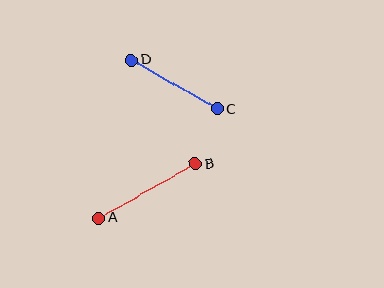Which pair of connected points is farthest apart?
Points A and B are farthest apart.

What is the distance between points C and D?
The distance is approximately 99 pixels.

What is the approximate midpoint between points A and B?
The midpoint is at approximately (147, 191) pixels.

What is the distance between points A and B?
The distance is approximately 111 pixels.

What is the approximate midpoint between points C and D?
The midpoint is at approximately (174, 84) pixels.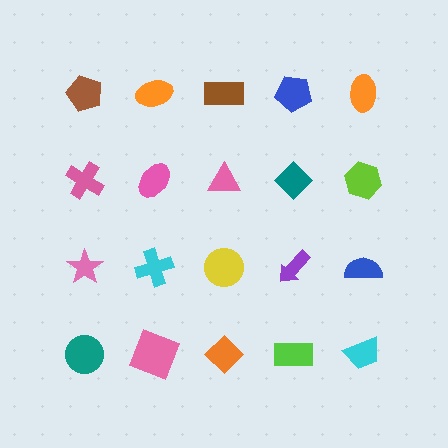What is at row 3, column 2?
A cyan cross.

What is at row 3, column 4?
A purple arrow.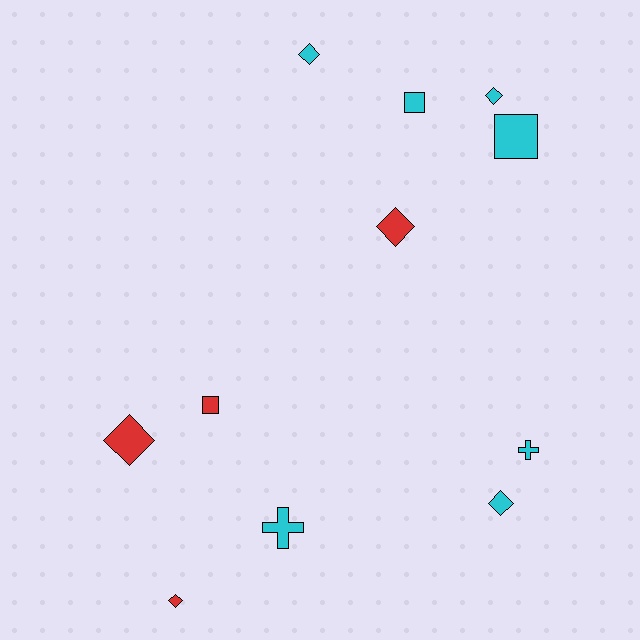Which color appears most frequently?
Cyan, with 7 objects.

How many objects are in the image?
There are 11 objects.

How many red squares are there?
There is 1 red square.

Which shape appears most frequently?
Diamond, with 6 objects.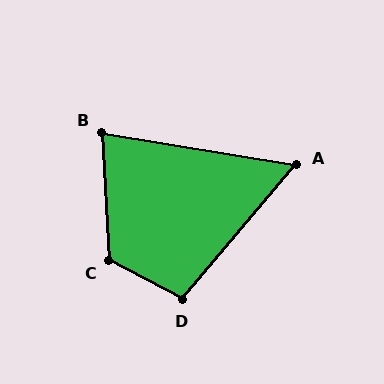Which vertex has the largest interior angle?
C, at approximately 121 degrees.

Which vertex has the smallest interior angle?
A, at approximately 59 degrees.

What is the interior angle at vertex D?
Approximately 102 degrees (obtuse).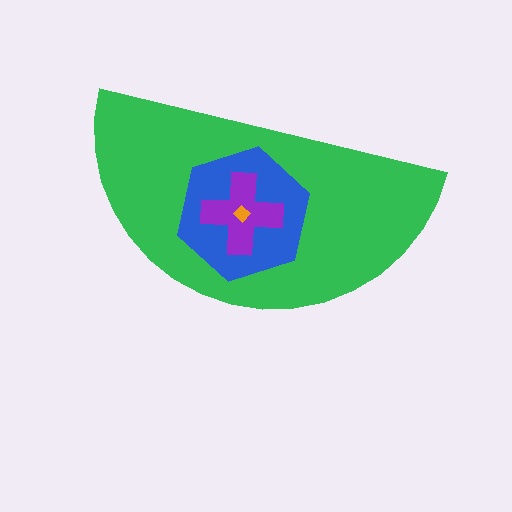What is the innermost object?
The orange diamond.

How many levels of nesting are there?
4.